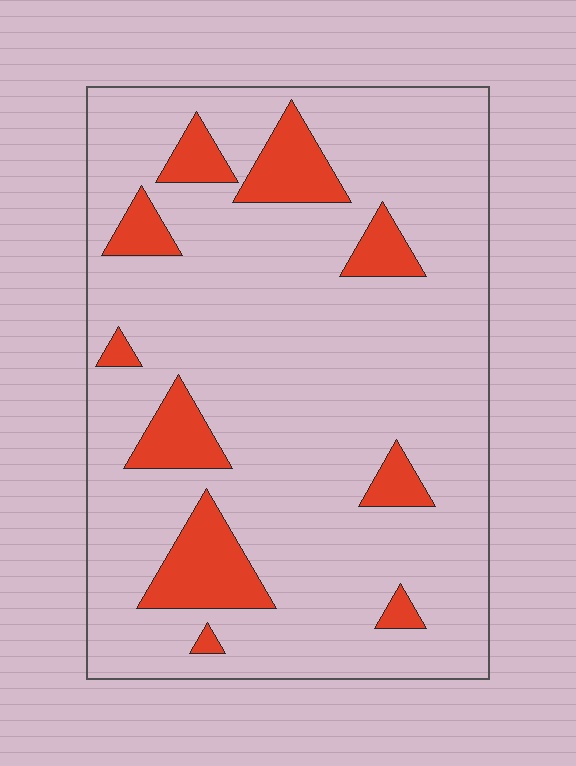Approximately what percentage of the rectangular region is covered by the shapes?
Approximately 15%.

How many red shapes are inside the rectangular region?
10.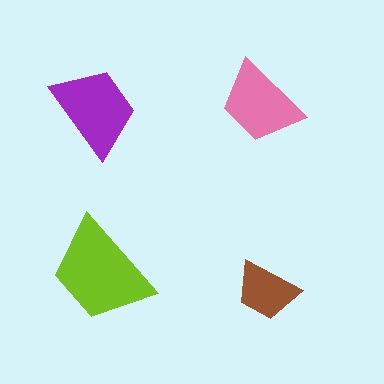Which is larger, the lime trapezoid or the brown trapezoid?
The lime one.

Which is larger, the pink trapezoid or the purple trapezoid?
The purple one.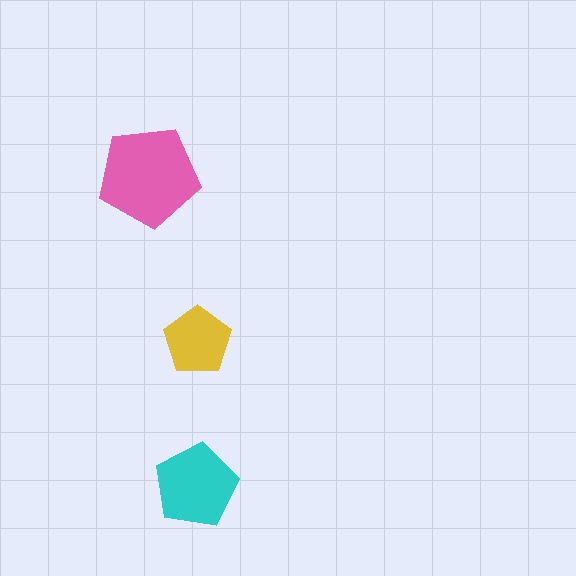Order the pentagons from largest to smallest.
the pink one, the cyan one, the yellow one.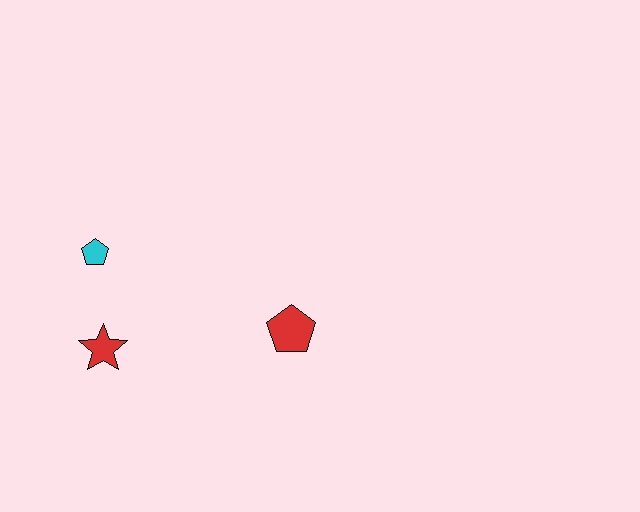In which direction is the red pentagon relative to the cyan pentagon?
The red pentagon is to the right of the cyan pentagon.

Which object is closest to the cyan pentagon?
The red star is closest to the cyan pentagon.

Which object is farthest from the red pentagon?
The cyan pentagon is farthest from the red pentagon.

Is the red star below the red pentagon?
Yes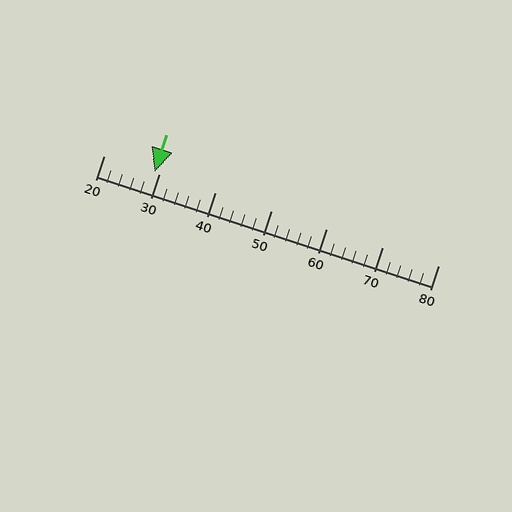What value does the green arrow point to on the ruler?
The green arrow points to approximately 29.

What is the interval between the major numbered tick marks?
The major tick marks are spaced 10 units apart.